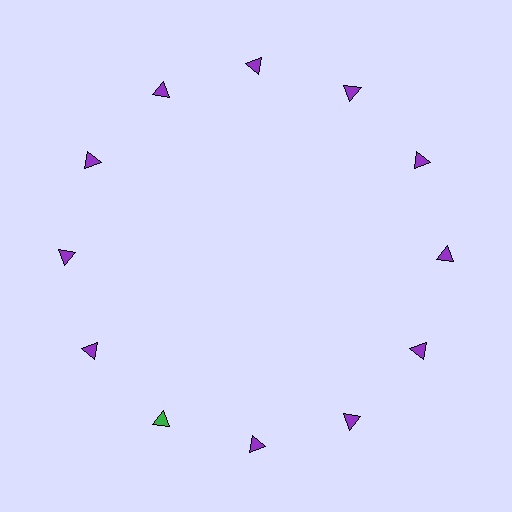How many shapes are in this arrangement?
There are 12 shapes arranged in a ring pattern.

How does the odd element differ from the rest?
It has a different color: green instead of purple.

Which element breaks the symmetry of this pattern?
The green triangle at roughly the 7 o'clock position breaks the symmetry. All other shapes are purple triangles.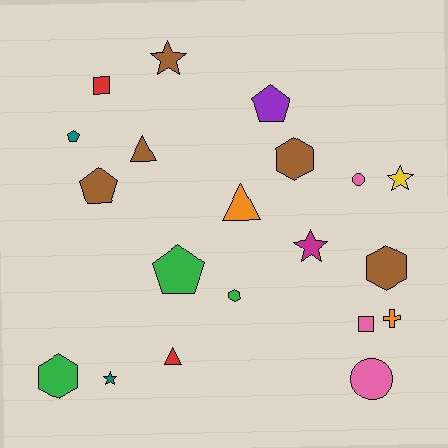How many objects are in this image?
There are 20 objects.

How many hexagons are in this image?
There are 4 hexagons.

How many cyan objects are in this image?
There are no cyan objects.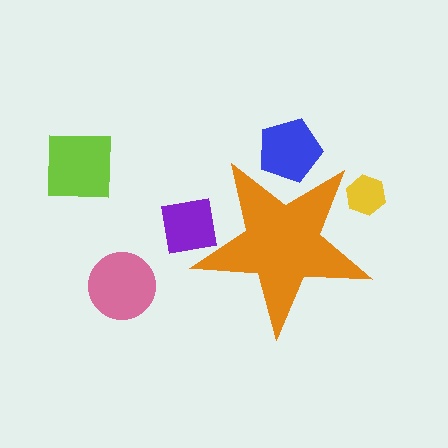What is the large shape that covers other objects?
An orange star.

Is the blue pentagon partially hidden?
Yes, the blue pentagon is partially hidden behind the orange star.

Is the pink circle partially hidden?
No, the pink circle is fully visible.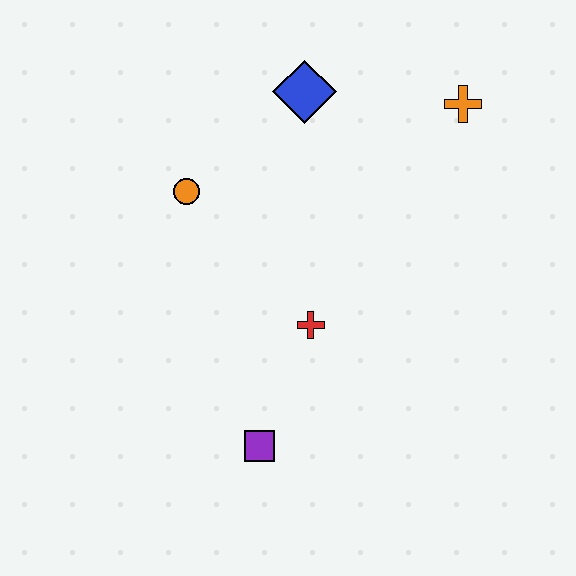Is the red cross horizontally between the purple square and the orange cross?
Yes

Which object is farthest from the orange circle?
The orange cross is farthest from the orange circle.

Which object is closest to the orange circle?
The blue diamond is closest to the orange circle.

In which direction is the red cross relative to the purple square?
The red cross is above the purple square.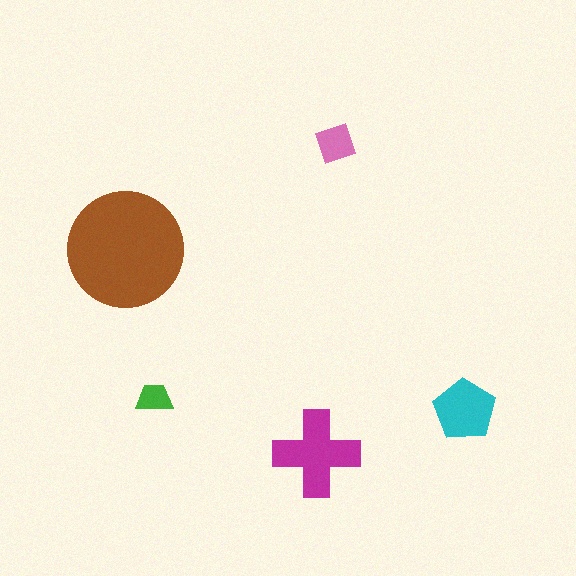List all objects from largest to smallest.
The brown circle, the magenta cross, the cyan pentagon, the pink square, the green trapezoid.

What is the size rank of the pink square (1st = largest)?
4th.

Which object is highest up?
The pink square is topmost.